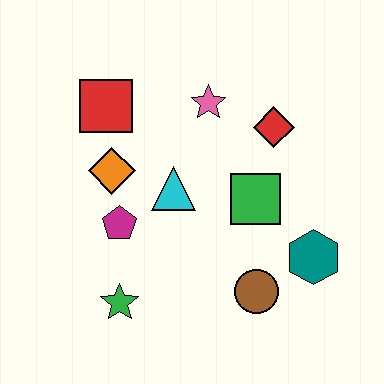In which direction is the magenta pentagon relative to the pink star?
The magenta pentagon is below the pink star.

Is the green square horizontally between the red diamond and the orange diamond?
Yes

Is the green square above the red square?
No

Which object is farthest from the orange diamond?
The teal hexagon is farthest from the orange diamond.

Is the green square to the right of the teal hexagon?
No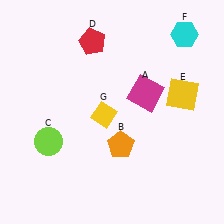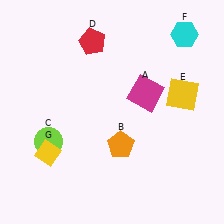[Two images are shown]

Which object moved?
The yellow diamond (G) moved left.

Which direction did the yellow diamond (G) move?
The yellow diamond (G) moved left.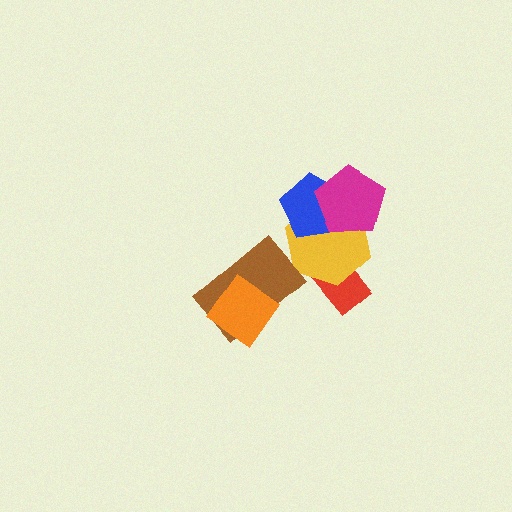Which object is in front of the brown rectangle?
The orange diamond is in front of the brown rectangle.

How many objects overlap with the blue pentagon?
2 objects overlap with the blue pentagon.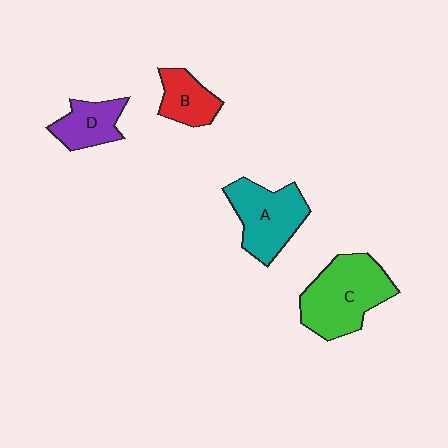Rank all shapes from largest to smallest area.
From largest to smallest: C (green), A (teal), D (purple), B (red).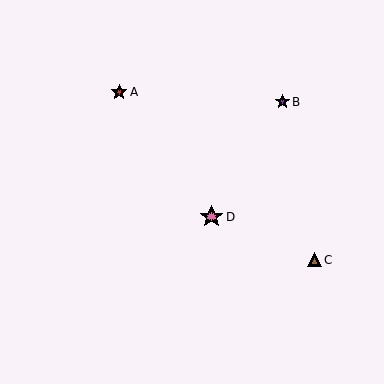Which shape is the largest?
The pink star (labeled D) is the largest.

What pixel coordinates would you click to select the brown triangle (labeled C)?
Click at (314, 260) to select the brown triangle C.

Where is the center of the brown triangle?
The center of the brown triangle is at (314, 260).